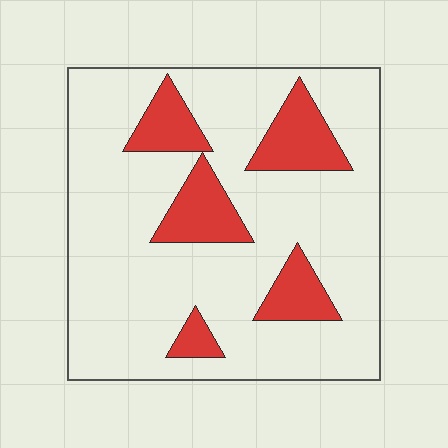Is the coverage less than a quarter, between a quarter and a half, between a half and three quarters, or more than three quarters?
Less than a quarter.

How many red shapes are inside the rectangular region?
5.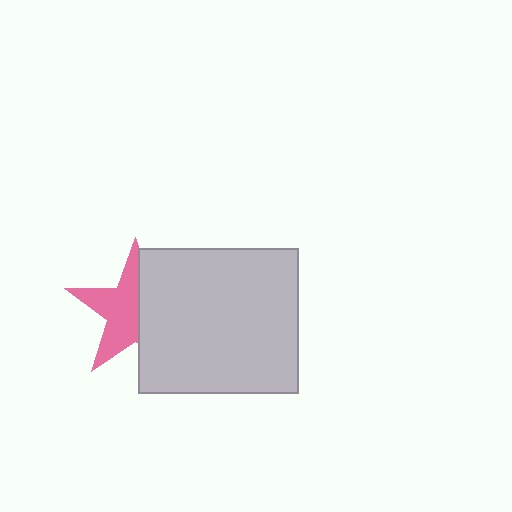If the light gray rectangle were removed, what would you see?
You would see the complete pink star.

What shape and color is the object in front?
The object in front is a light gray rectangle.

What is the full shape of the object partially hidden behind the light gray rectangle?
The partially hidden object is a pink star.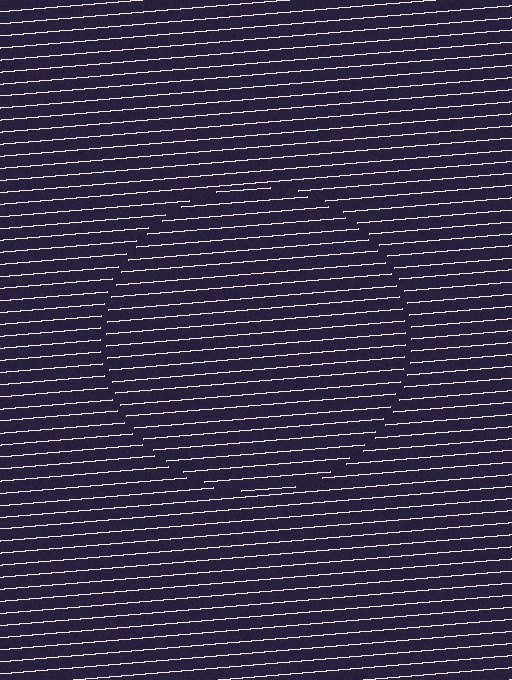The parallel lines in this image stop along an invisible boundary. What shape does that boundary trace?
An illusory circle. The interior of the shape contains the same grating, shifted by half a period — the contour is defined by the phase discontinuity where line-ends from the inner and outer gratings abut.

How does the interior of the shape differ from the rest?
The interior of the shape contains the same grating, shifted by half a period — the contour is defined by the phase discontinuity where line-ends from the inner and outer gratings abut.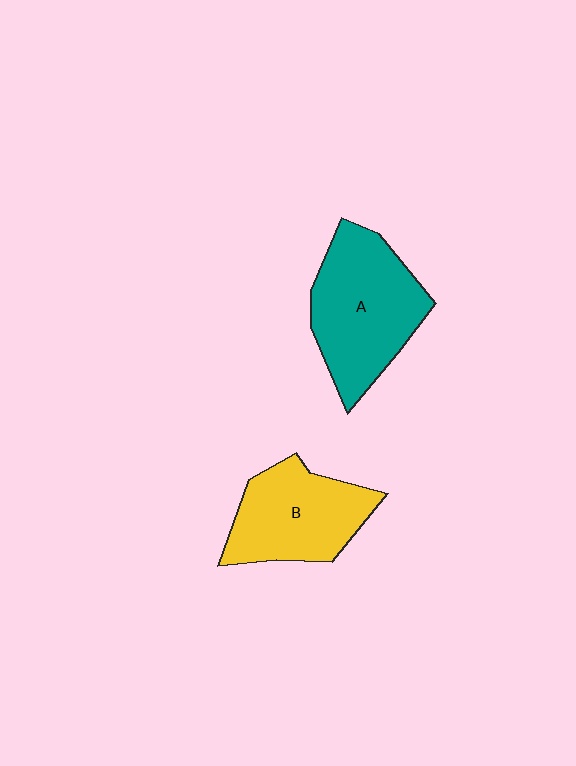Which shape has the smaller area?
Shape B (yellow).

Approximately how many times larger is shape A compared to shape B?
Approximately 1.2 times.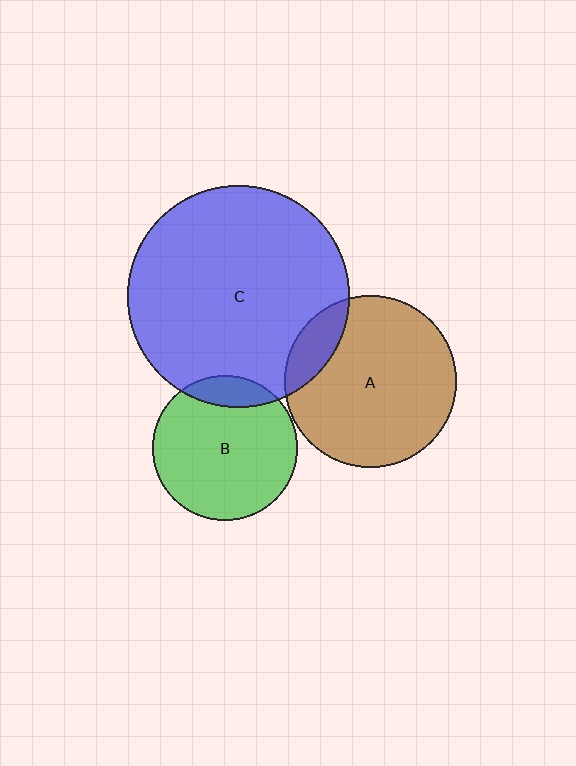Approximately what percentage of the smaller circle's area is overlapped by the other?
Approximately 15%.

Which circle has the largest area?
Circle C (blue).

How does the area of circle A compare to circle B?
Approximately 1.4 times.